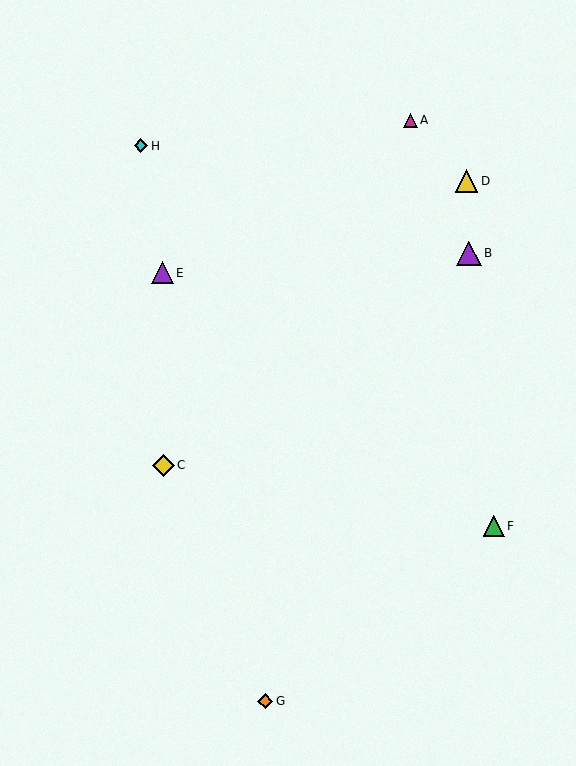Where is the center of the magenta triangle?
The center of the magenta triangle is at (410, 120).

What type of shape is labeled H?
Shape H is a cyan diamond.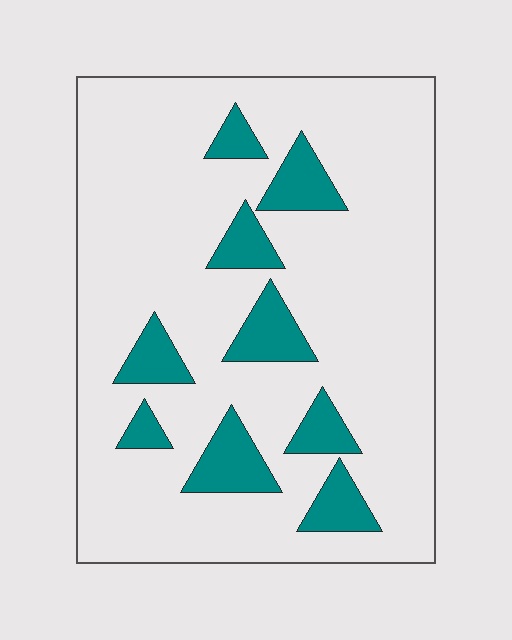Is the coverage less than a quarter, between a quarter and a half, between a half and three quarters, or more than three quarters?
Less than a quarter.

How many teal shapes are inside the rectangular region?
9.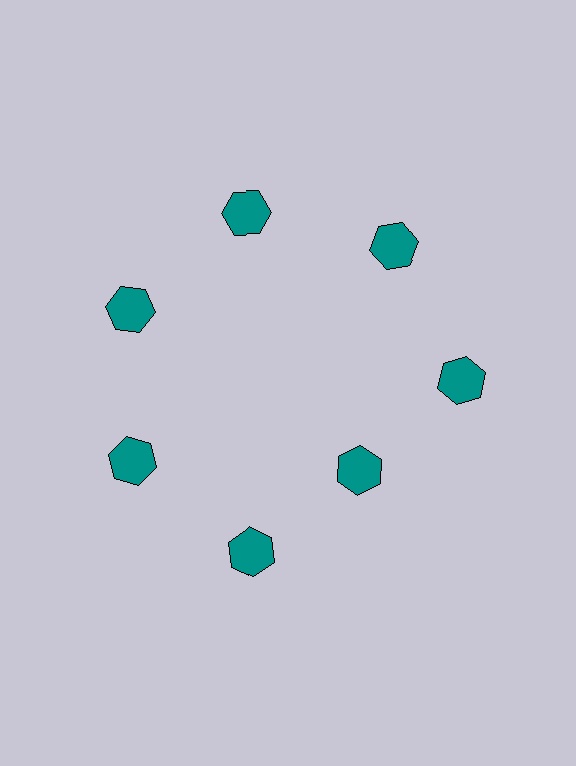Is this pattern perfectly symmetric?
No. The 7 teal hexagons are arranged in a ring, but one element near the 5 o'clock position is pulled inward toward the center, breaking the 7-fold rotational symmetry.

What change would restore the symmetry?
The symmetry would be restored by moving it outward, back onto the ring so that all 7 hexagons sit at equal angles and equal distance from the center.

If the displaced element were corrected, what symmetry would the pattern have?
It would have 7-fold rotational symmetry — the pattern would map onto itself every 51 degrees.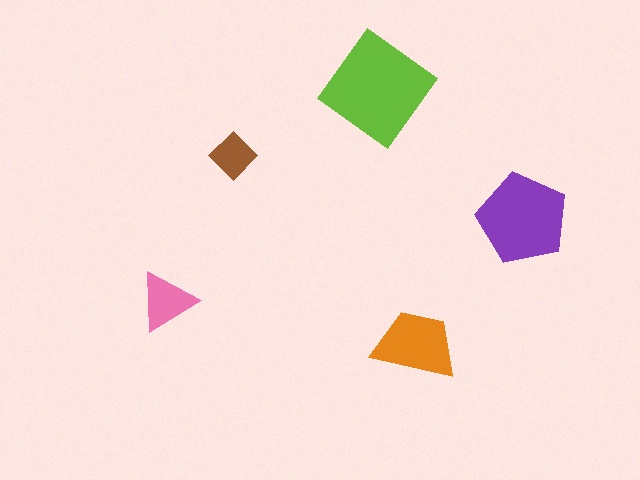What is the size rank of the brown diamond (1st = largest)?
5th.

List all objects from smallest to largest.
The brown diamond, the pink triangle, the orange trapezoid, the purple pentagon, the lime diamond.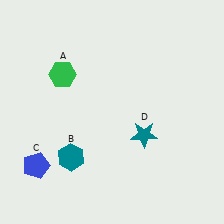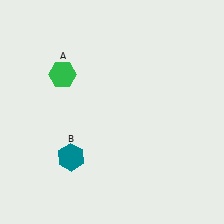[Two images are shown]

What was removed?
The teal star (D), the blue pentagon (C) were removed in Image 2.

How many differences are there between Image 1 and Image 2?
There are 2 differences between the two images.